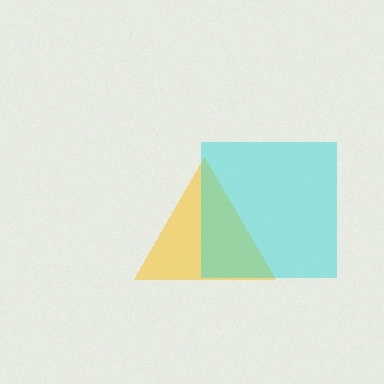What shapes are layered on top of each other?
The layered shapes are: a yellow triangle, a cyan square.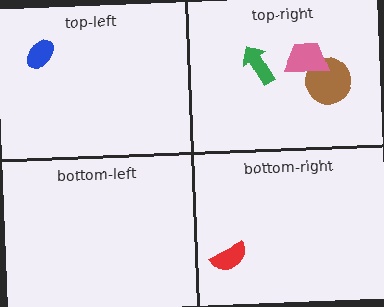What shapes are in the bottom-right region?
The red semicircle.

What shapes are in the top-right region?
The brown circle, the green arrow, the pink trapezoid.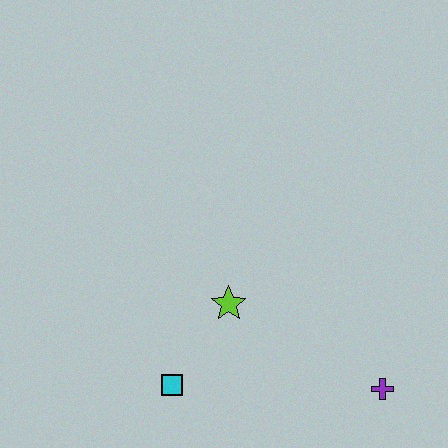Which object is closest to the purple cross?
The lime star is closest to the purple cross.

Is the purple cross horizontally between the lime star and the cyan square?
No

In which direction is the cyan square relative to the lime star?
The cyan square is below the lime star.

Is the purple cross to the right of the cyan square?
Yes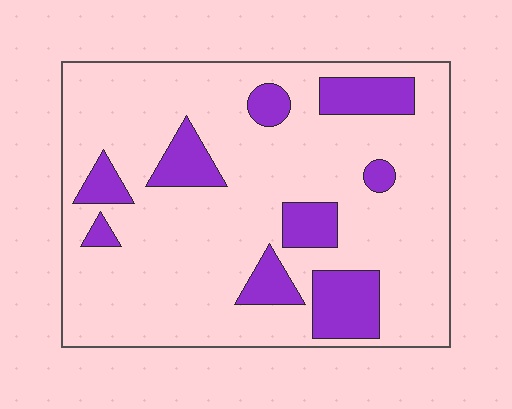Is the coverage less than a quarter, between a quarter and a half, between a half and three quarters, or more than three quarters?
Less than a quarter.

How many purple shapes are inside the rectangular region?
9.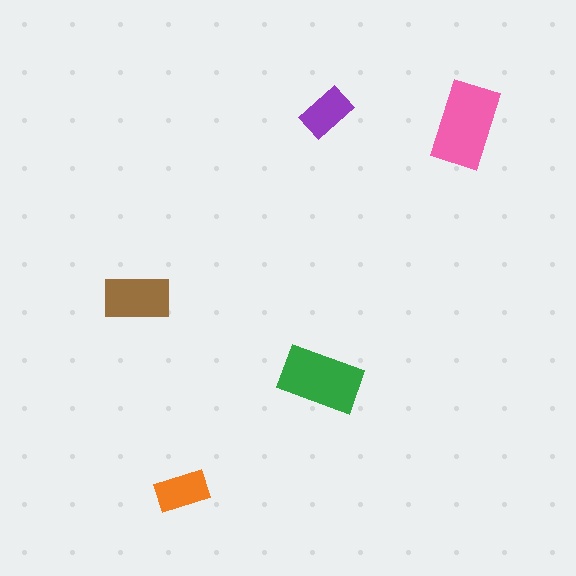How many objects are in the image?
There are 5 objects in the image.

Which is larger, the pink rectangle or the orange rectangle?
The pink one.